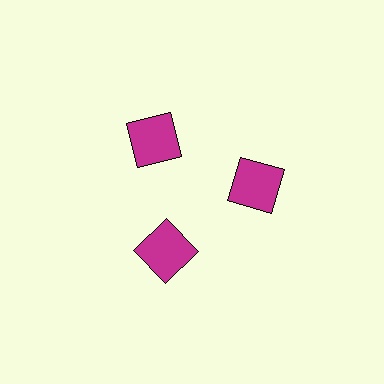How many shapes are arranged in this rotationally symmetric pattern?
There are 3 shapes, arranged in 3 groups of 1.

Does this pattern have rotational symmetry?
Yes, this pattern has 3-fold rotational symmetry. It looks the same after rotating 120 degrees around the center.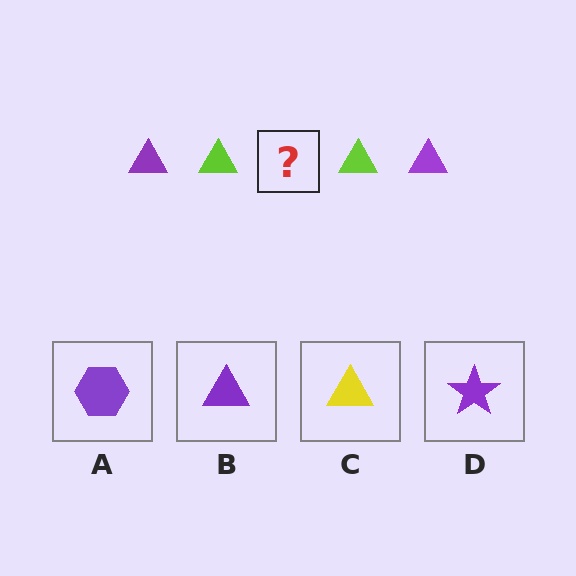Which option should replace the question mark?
Option B.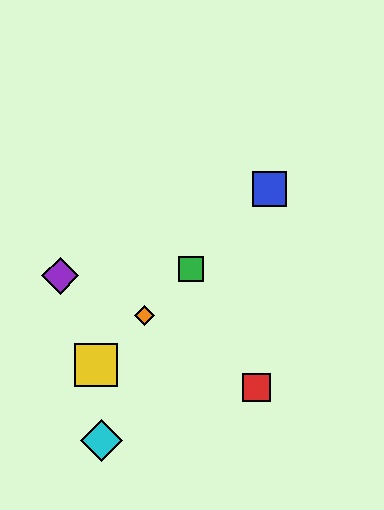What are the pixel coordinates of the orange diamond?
The orange diamond is at (145, 316).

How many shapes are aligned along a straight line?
4 shapes (the blue square, the green square, the yellow square, the orange diamond) are aligned along a straight line.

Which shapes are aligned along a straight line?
The blue square, the green square, the yellow square, the orange diamond are aligned along a straight line.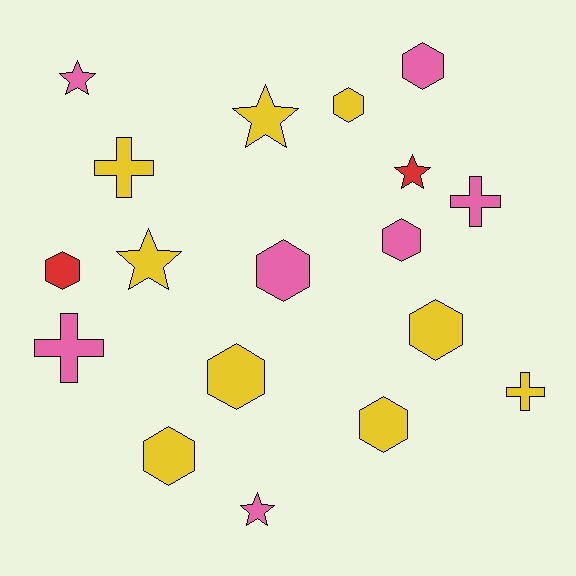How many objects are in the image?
There are 18 objects.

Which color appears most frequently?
Yellow, with 9 objects.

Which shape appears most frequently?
Hexagon, with 9 objects.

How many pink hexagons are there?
There are 3 pink hexagons.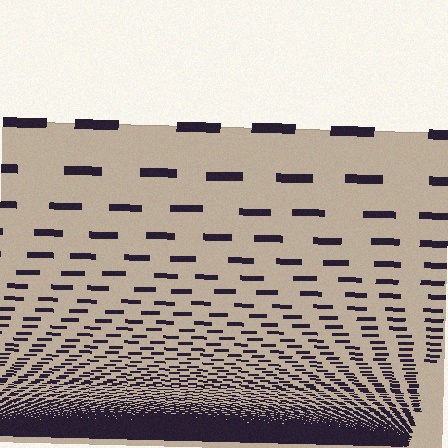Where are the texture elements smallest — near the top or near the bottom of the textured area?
Near the bottom.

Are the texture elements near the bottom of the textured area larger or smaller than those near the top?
Smaller. The gradient is inverted — elements near the bottom are smaller and denser.